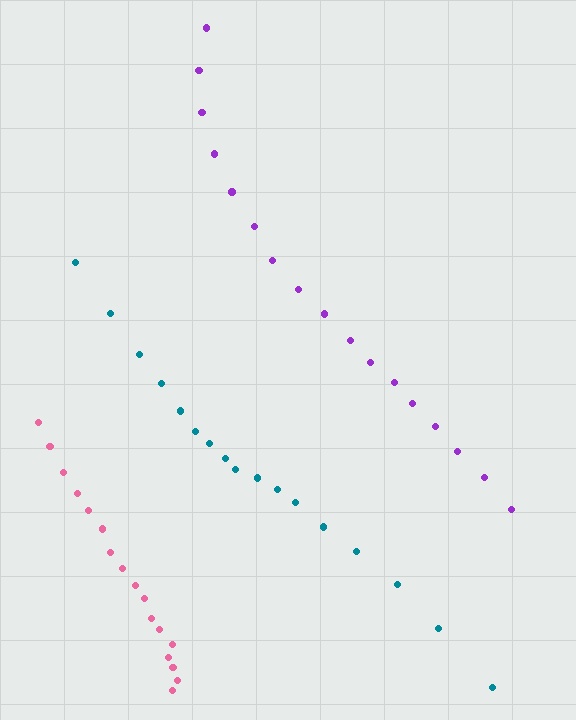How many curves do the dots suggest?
There are 3 distinct paths.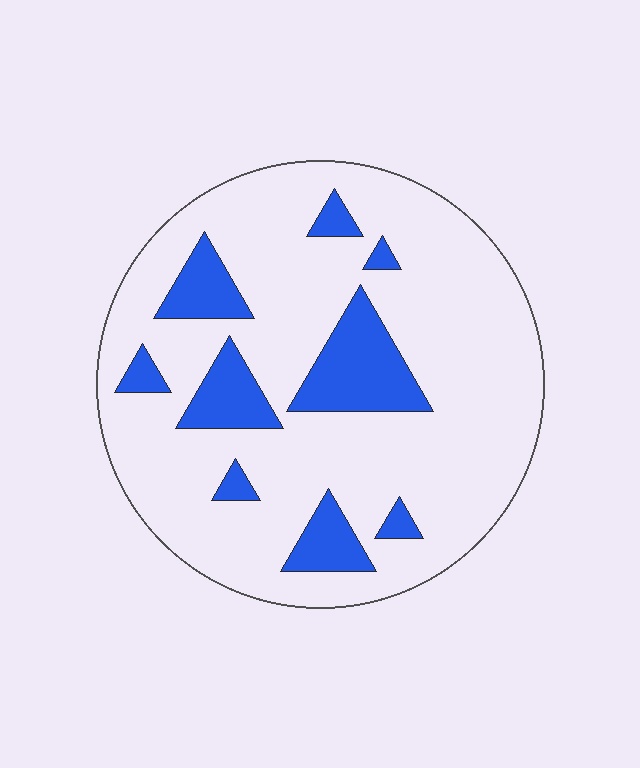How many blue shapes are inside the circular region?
9.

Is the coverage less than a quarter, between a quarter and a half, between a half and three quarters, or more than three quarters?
Less than a quarter.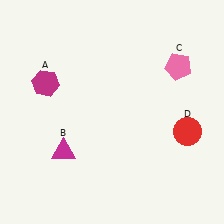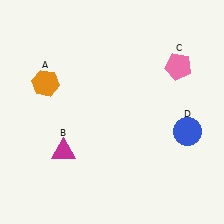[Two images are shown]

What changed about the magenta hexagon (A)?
In Image 1, A is magenta. In Image 2, it changed to orange.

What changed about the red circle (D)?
In Image 1, D is red. In Image 2, it changed to blue.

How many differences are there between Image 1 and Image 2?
There are 2 differences between the two images.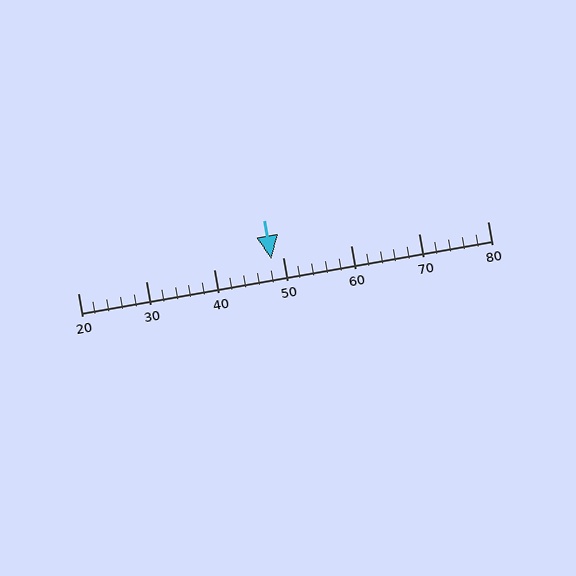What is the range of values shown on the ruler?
The ruler shows values from 20 to 80.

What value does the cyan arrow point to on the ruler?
The cyan arrow points to approximately 48.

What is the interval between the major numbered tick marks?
The major tick marks are spaced 10 units apart.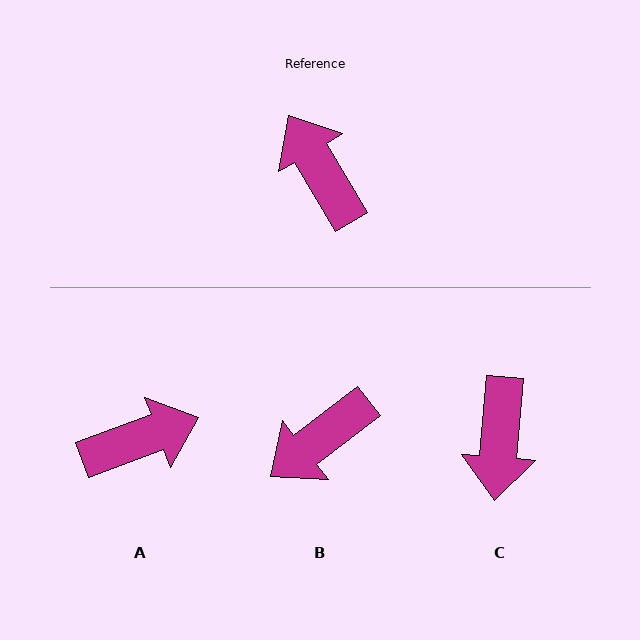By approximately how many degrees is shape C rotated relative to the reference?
Approximately 145 degrees counter-clockwise.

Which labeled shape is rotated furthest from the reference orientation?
C, about 145 degrees away.